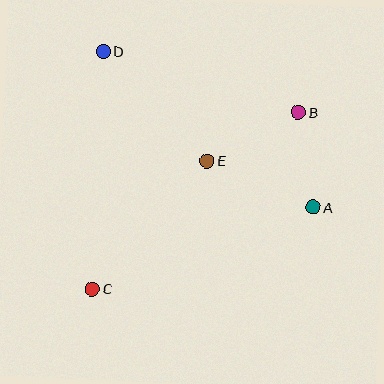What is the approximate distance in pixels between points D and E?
The distance between D and E is approximately 151 pixels.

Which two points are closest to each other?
Points A and B are closest to each other.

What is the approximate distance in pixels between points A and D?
The distance between A and D is approximately 261 pixels.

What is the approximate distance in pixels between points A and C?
The distance between A and C is approximately 235 pixels.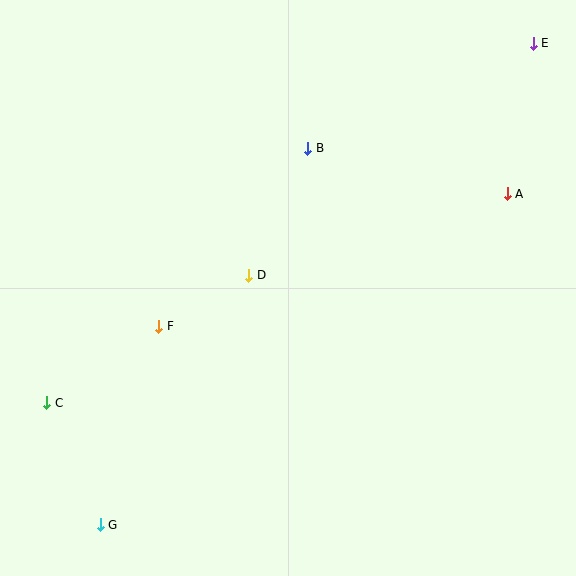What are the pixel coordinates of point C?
Point C is at (47, 403).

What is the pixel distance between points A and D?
The distance between A and D is 271 pixels.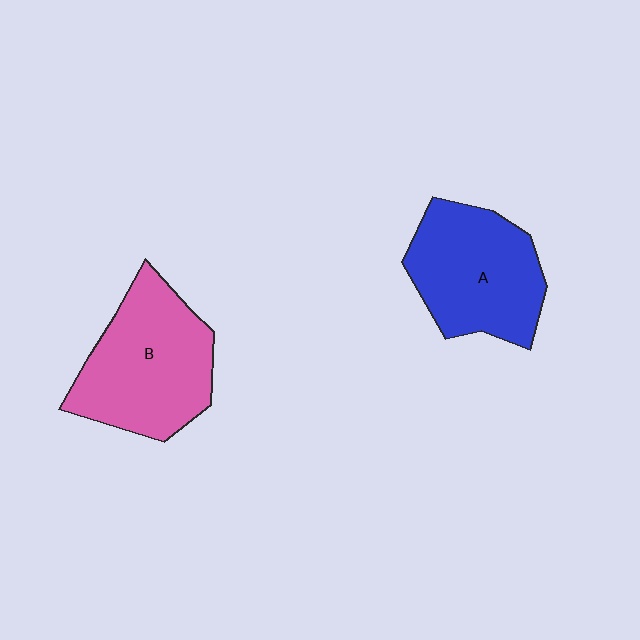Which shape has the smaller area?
Shape A (blue).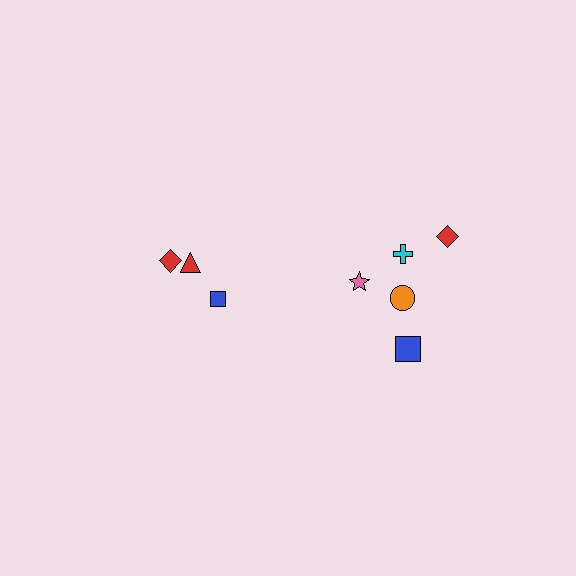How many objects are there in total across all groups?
There are 8 objects.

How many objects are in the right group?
There are 5 objects.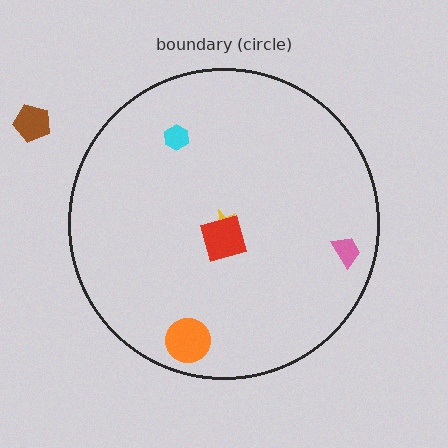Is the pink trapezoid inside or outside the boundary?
Inside.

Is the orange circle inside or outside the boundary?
Inside.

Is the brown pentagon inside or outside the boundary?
Outside.